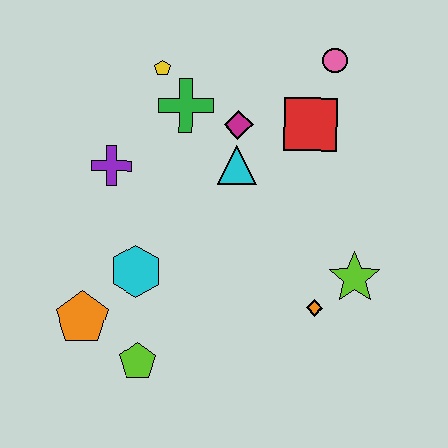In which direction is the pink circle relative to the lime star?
The pink circle is above the lime star.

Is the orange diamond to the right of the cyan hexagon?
Yes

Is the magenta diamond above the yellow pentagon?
No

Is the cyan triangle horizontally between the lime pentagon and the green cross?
No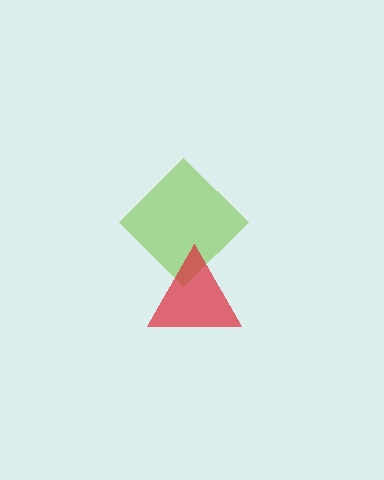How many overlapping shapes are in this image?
There are 2 overlapping shapes in the image.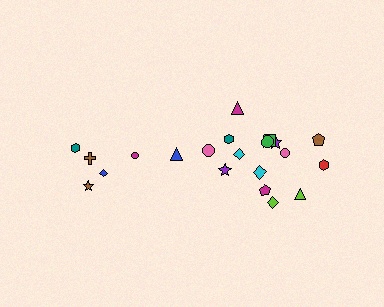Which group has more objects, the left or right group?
The right group.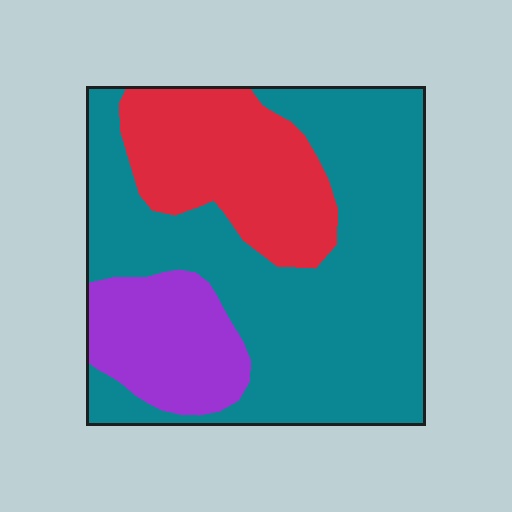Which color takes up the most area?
Teal, at roughly 60%.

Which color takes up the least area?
Purple, at roughly 15%.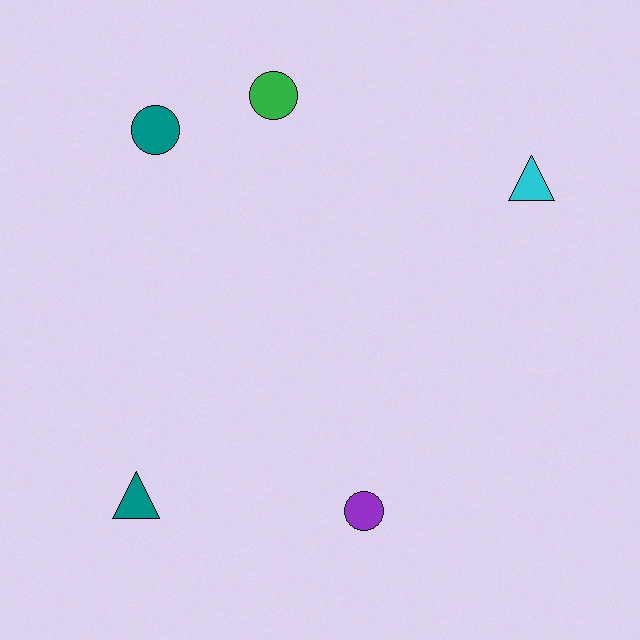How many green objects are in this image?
There is 1 green object.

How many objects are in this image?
There are 5 objects.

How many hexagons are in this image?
There are no hexagons.